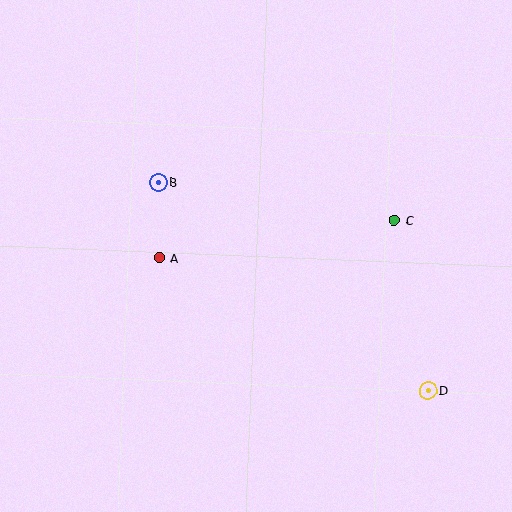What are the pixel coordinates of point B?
Point B is at (158, 182).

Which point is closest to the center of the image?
Point A at (159, 258) is closest to the center.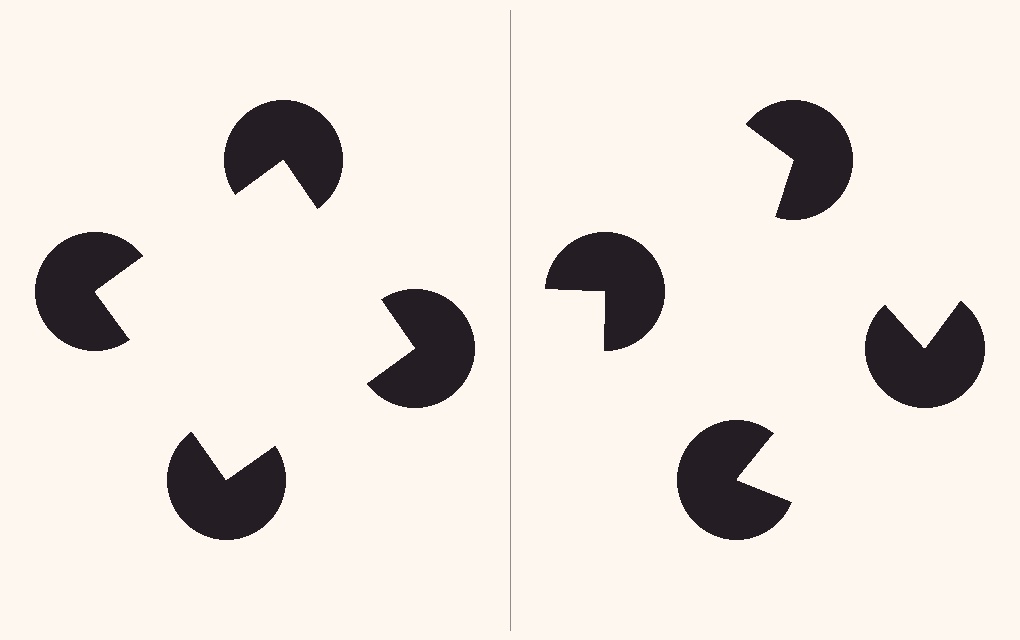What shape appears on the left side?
An illusory square.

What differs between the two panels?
The pac-man discs are positioned identically on both sides; only the wedge orientations differ. On the left they align to a square; on the right they are misaligned.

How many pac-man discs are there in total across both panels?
8 — 4 on each side.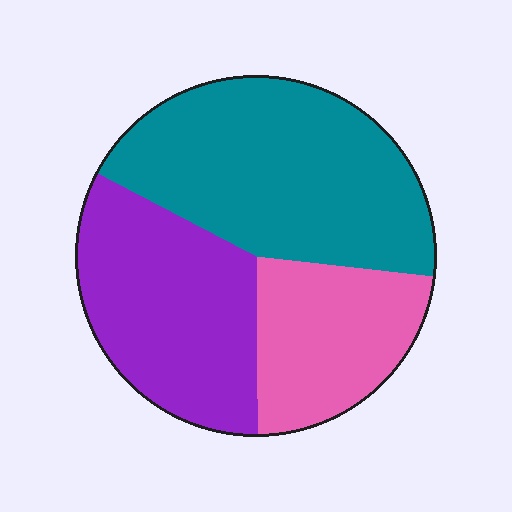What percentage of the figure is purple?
Purple covers 33% of the figure.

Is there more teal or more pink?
Teal.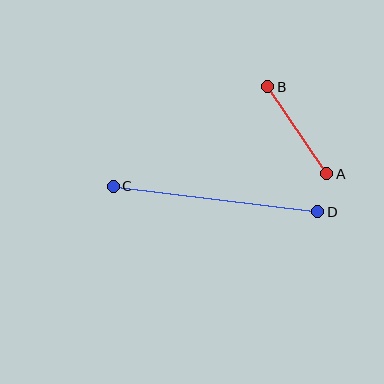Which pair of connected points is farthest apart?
Points C and D are farthest apart.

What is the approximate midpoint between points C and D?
The midpoint is at approximately (216, 199) pixels.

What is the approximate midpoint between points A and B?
The midpoint is at approximately (297, 130) pixels.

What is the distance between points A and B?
The distance is approximately 105 pixels.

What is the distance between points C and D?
The distance is approximately 206 pixels.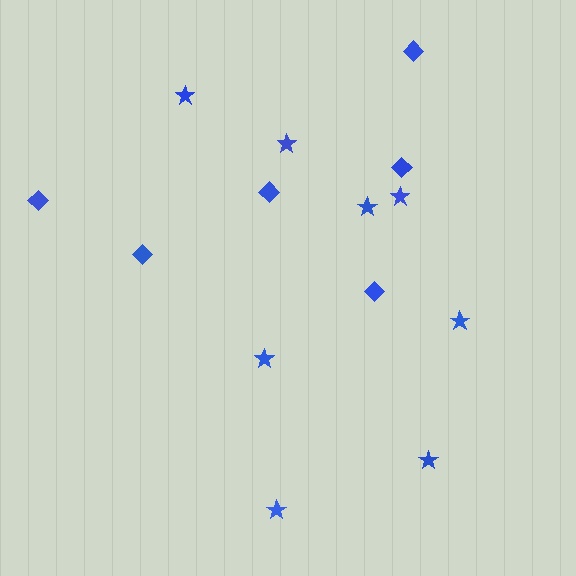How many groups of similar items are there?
There are 2 groups: one group of diamonds (6) and one group of stars (8).